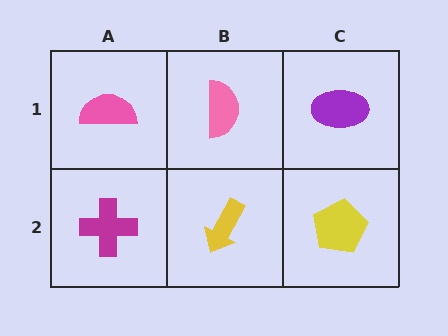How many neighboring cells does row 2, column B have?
3.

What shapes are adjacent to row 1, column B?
A yellow arrow (row 2, column B), a pink semicircle (row 1, column A), a purple ellipse (row 1, column C).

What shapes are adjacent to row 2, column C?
A purple ellipse (row 1, column C), a yellow arrow (row 2, column B).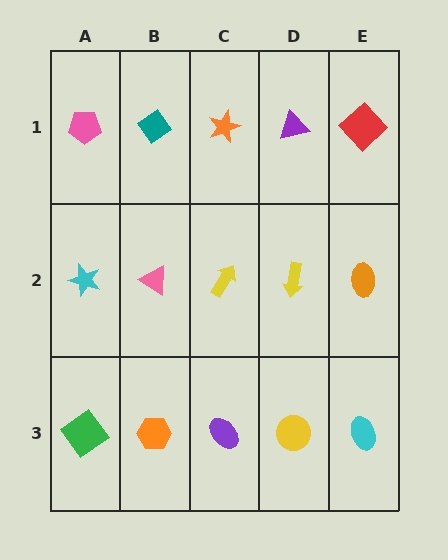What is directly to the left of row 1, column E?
A purple triangle.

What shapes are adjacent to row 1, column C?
A yellow arrow (row 2, column C), a teal diamond (row 1, column B), a purple triangle (row 1, column D).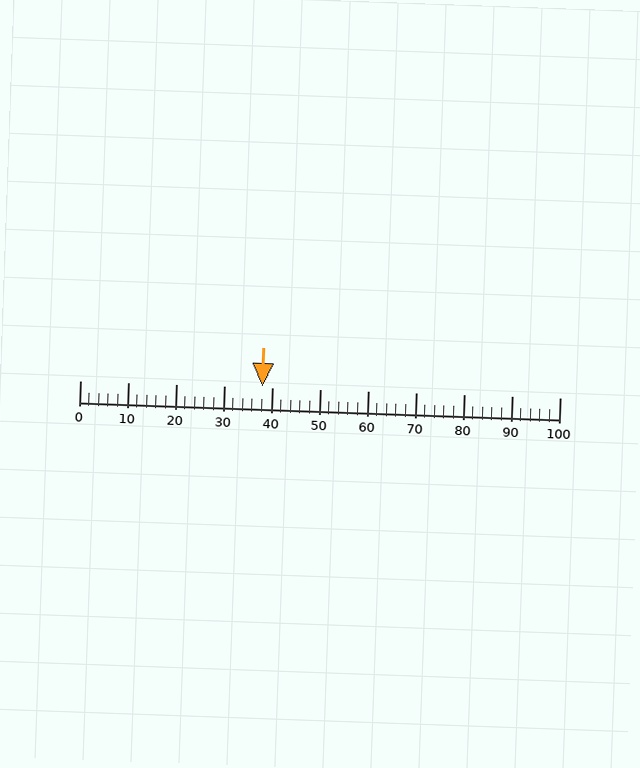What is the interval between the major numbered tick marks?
The major tick marks are spaced 10 units apart.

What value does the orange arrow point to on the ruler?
The orange arrow points to approximately 38.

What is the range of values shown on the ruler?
The ruler shows values from 0 to 100.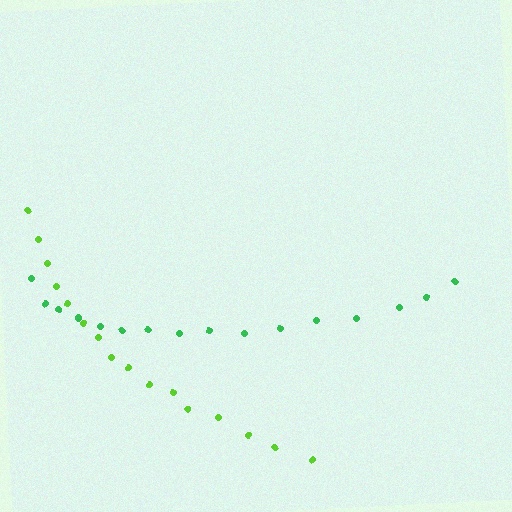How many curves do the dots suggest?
There are 2 distinct paths.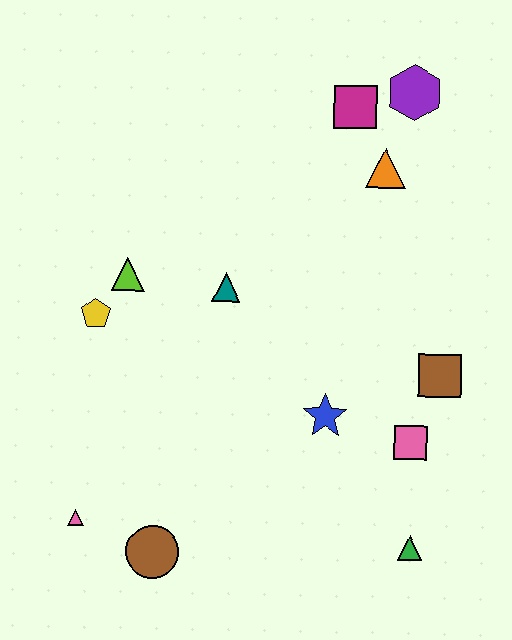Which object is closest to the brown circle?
The pink triangle is closest to the brown circle.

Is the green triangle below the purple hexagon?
Yes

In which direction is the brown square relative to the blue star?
The brown square is to the right of the blue star.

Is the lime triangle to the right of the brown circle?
No